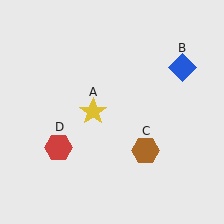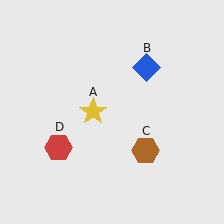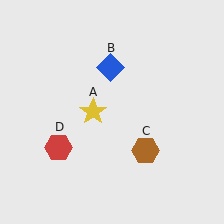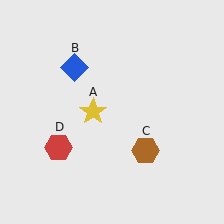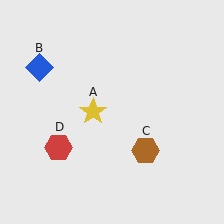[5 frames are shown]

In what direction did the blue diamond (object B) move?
The blue diamond (object B) moved left.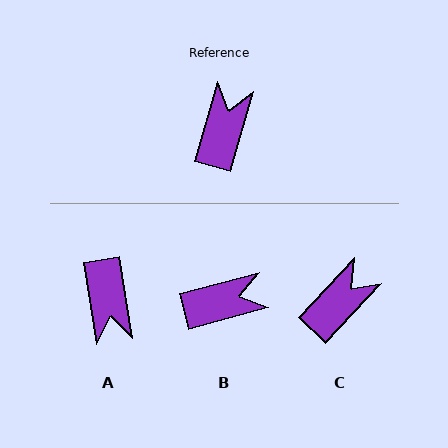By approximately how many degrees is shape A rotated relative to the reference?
Approximately 155 degrees clockwise.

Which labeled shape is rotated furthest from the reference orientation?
A, about 155 degrees away.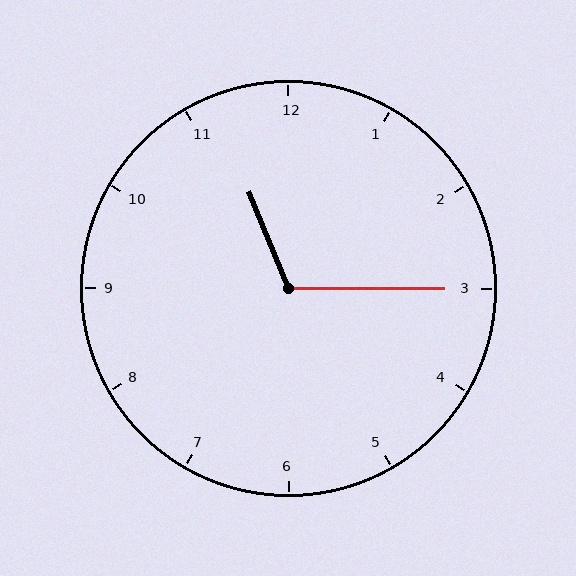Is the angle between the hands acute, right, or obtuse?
It is obtuse.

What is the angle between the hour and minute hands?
Approximately 112 degrees.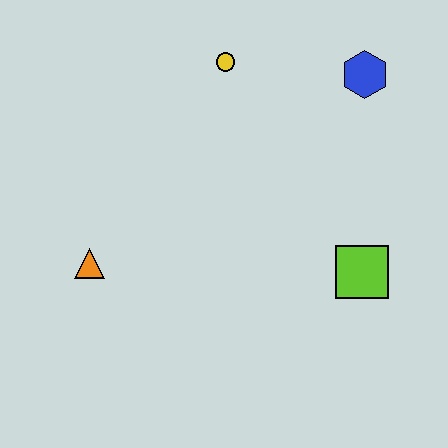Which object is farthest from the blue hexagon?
The orange triangle is farthest from the blue hexagon.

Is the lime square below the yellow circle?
Yes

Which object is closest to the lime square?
The blue hexagon is closest to the lime square.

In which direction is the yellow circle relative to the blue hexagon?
The yellow circle is to the left of the blue hexagon.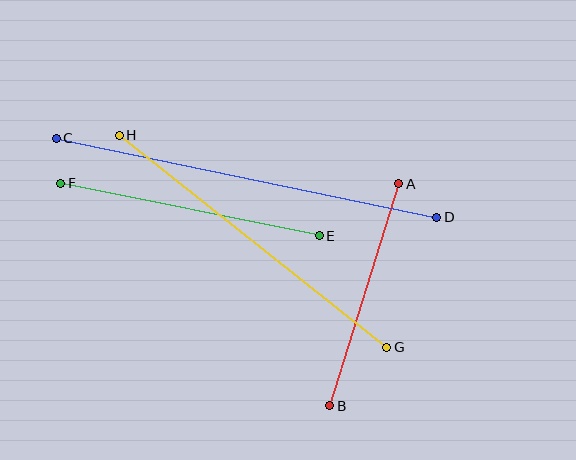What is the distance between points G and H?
The distance is approximately 341 pixels.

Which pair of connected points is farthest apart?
Points C and D are farthest apart.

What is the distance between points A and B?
The distance is approximately 232 pixels.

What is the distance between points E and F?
The distance is approximately 264 pixels.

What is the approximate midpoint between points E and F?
The midpoint is at approximately (190, 209) pixels.